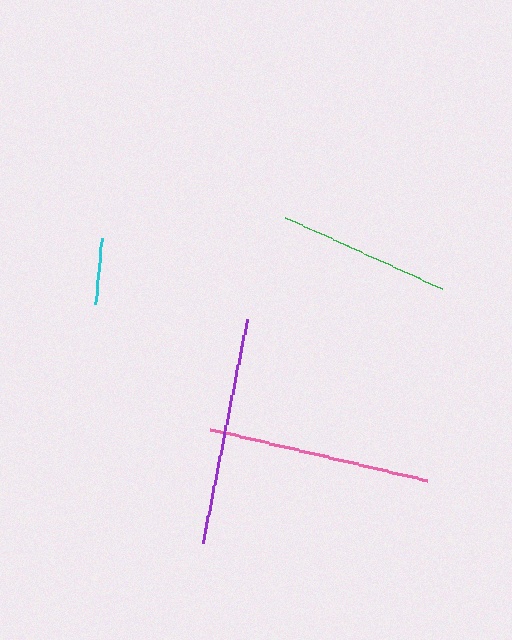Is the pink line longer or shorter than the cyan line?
The pink line is longer than the cyan line.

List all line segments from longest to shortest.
From longest to shortest: purple, pink, green, cyan.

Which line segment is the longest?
The purple line is the longest at approximately 229 pixels.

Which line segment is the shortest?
The cyan line is the shortest at approximately 66 pixels.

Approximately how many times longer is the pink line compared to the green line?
The pink line is approximately 1.3 times the length of the green line.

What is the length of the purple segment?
The purple segment is approximately 229 pixels long.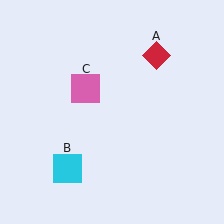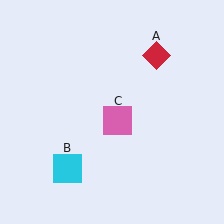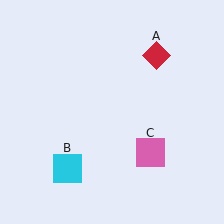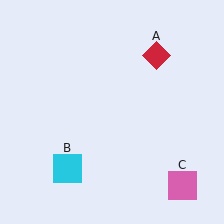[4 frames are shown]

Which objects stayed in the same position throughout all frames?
Red diamond (object A) and cyan square (object B) remained stationary.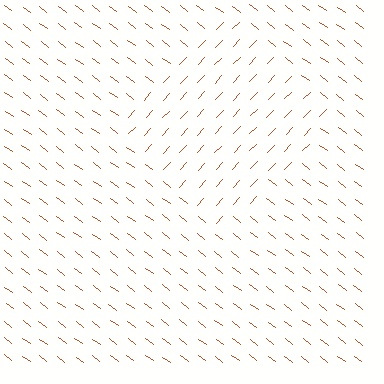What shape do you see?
I see a diamond.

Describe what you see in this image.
The image is filled with small brown line segments. A diamond region in the image has lines oriented differently from the surrounding lines, creating a visible texture boundary.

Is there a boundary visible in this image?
Yes, there is a texture boundary formed by a change in line orientation.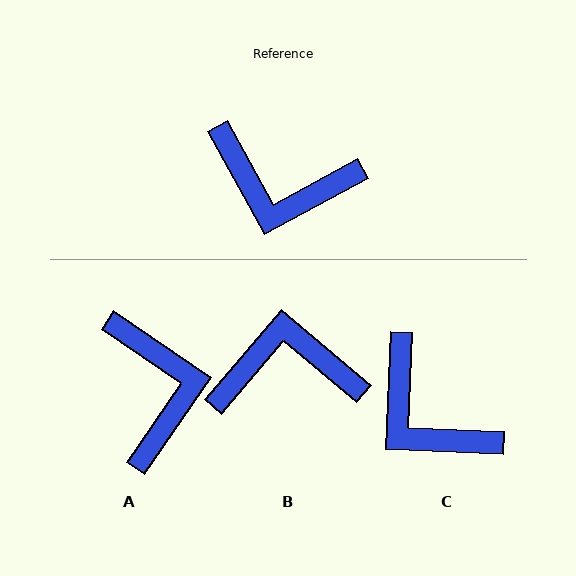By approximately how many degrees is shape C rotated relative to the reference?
Approximately 31 degrees clockwise.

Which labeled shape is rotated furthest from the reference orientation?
B, about 159 degrees away.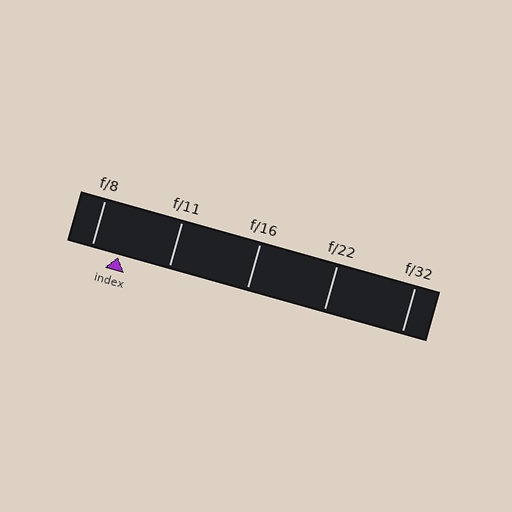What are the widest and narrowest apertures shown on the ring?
The widest aperture shown is f/8 and the narrowest is f/32.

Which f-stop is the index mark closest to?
The index mark is closest to f/8.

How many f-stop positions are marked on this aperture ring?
There are 5 f-stop positions marked.